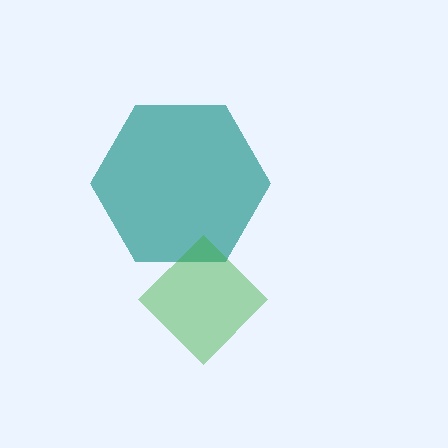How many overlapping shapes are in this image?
There are 2 overlapping shapes in the image.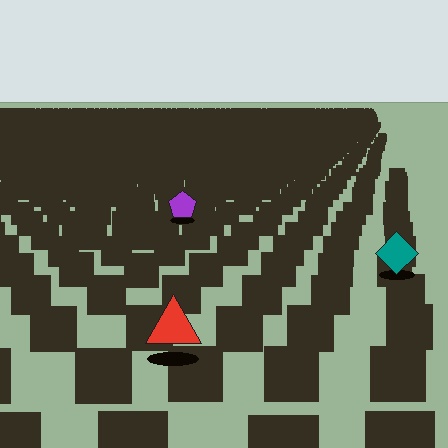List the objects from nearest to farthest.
From nearest to farthest: the red triangle, the teal diamond, the purple pentagon.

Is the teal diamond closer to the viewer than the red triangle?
No. The red triangle is closer — you can tell from the texture gradient: the ground texture is coarser near it.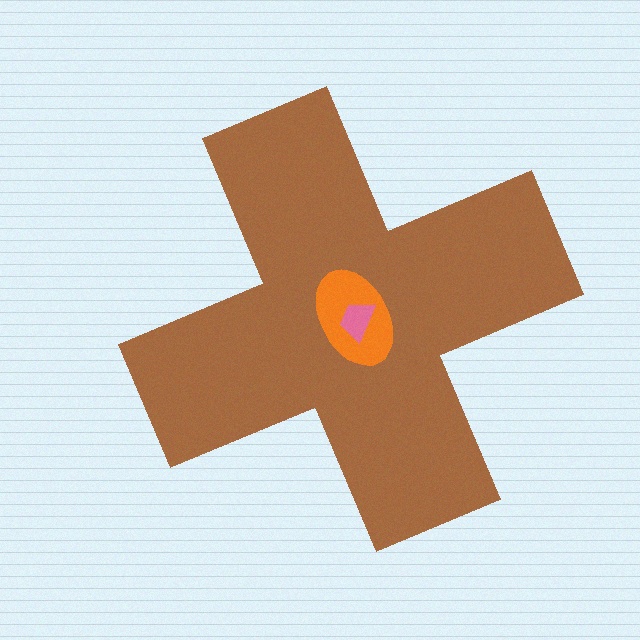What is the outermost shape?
The brown cross.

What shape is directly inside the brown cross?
The orange ellipse.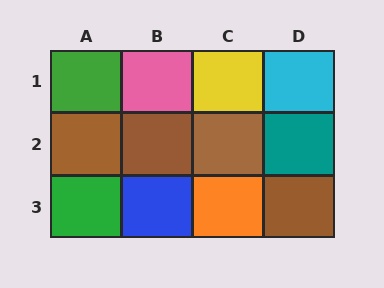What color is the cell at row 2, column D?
Teal.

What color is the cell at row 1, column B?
Pink.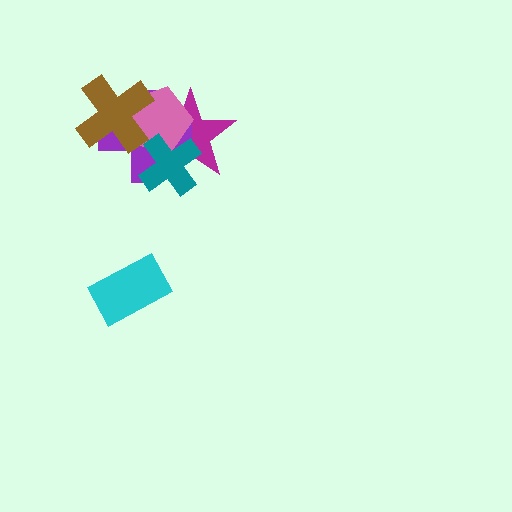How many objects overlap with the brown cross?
3 objects overlap with the brown cross.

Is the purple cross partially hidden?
Yes, it is partially covered by another shape.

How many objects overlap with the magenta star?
4 objects overlap with the magenta star.